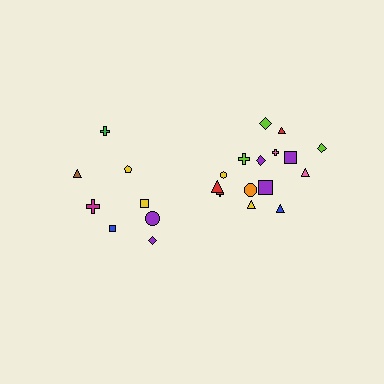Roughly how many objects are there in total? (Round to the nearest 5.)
Roughly 25 objects in total.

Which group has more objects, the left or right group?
The right group.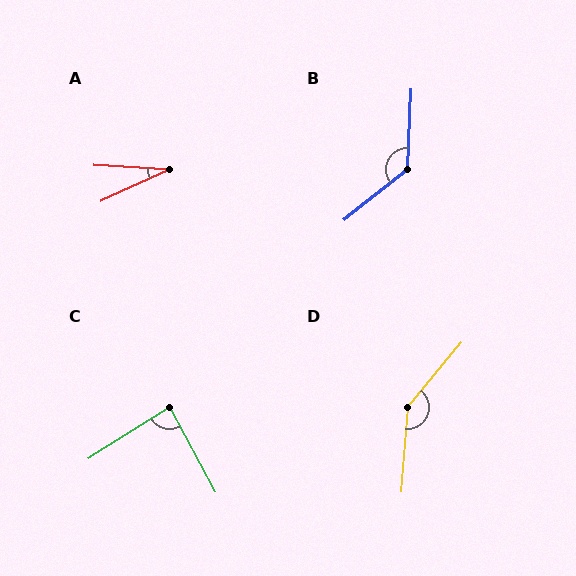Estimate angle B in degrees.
Approximately 130 degrees.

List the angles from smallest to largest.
A (28°), C (86°), B (130°), D (144°).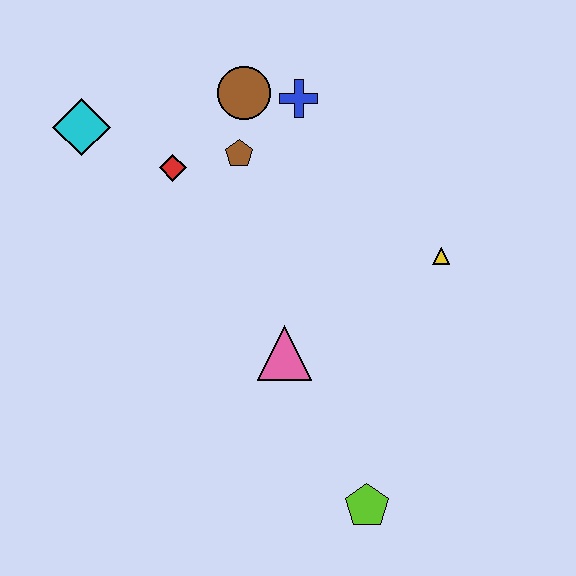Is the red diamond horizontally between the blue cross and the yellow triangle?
No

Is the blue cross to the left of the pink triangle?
No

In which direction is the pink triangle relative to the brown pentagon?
The pink triangle is below the brown pentagon.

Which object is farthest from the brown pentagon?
The lime pentagon is farthest from the brown pentagon.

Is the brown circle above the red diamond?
Yes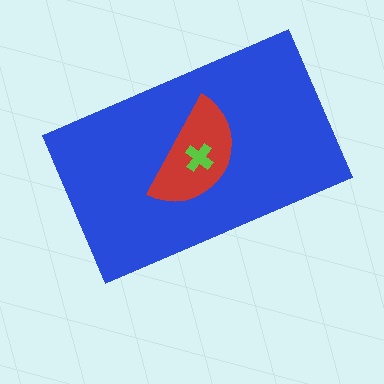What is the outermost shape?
The blue rectangle.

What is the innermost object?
The lime cross.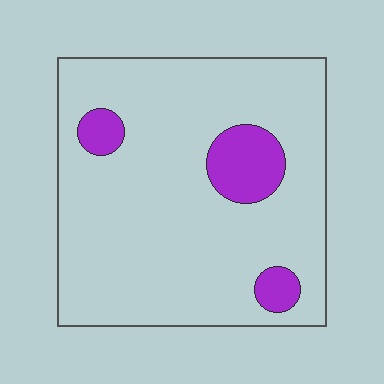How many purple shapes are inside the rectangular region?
3.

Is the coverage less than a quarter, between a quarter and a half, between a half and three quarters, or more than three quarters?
Less than a quarter.